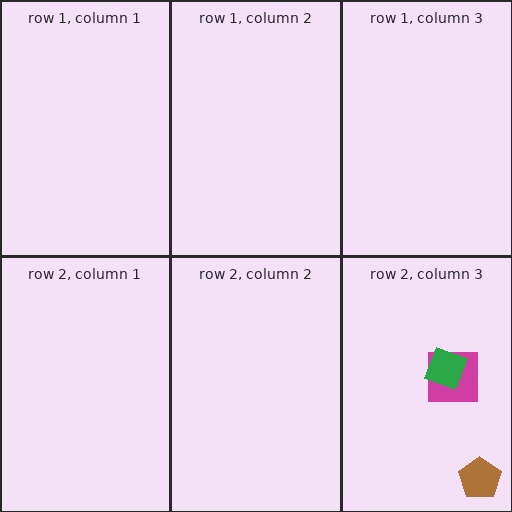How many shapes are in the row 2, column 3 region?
3.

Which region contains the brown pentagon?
The row 2, column 3 region.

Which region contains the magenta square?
The row 2, column 3 region.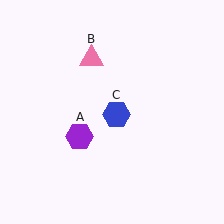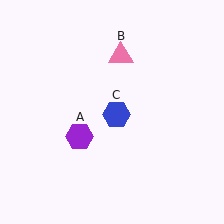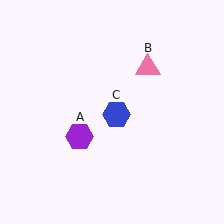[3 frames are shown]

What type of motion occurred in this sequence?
The pink triangle (object B) rotated clockwise around the center of the scene.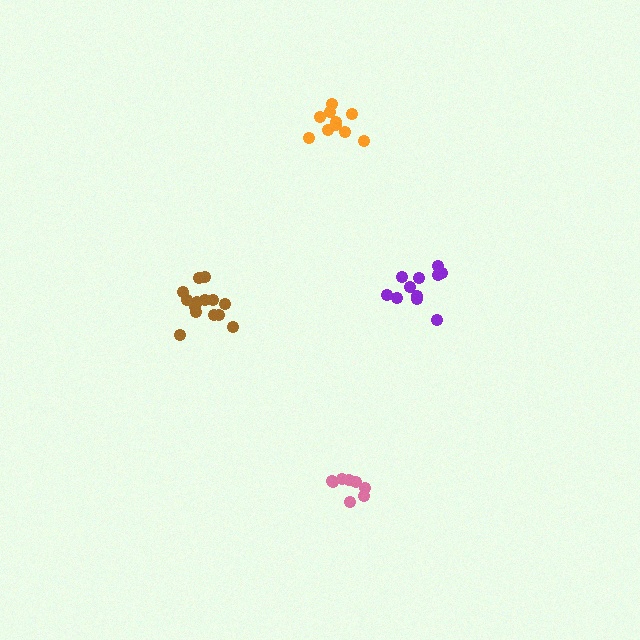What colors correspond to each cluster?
The clusters are colored: brown, purple, pink, orange.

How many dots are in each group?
Group 1: 14 dots, Group 2: 11 dots, Group 3: 8 dots, Group 4: 10 dots (43 total).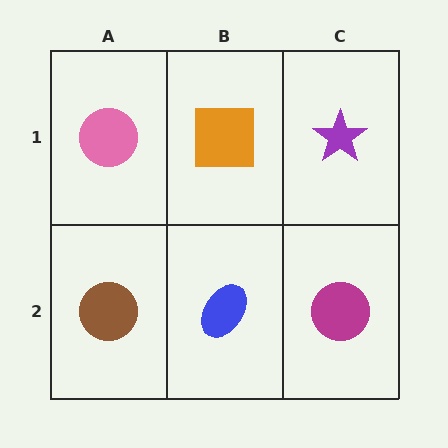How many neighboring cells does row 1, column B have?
3.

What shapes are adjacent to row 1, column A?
A brown circle (row 2, column A), an orange square (row 1, column B).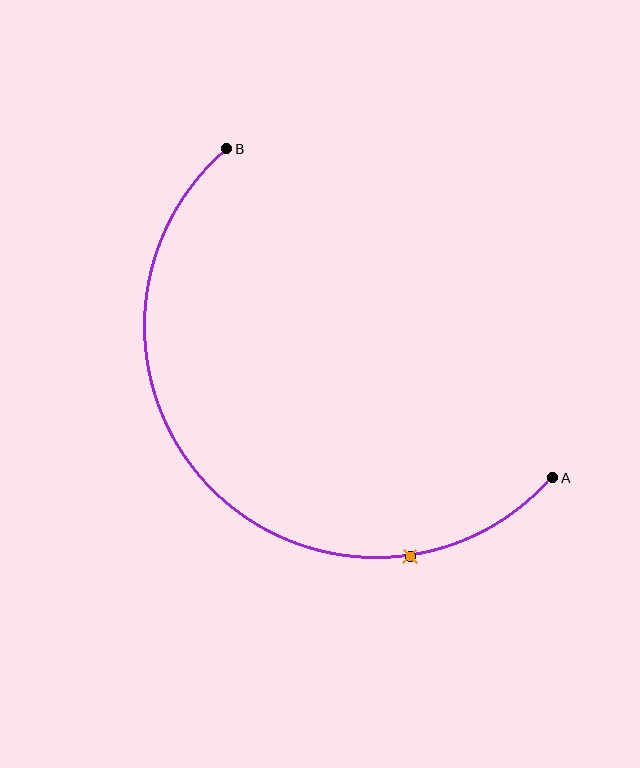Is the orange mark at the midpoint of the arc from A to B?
No. The orange mark lies on the arc but is closer to endpoint A. The arc midpoint would be at the point on the curve equidistant along the arc from both A and B.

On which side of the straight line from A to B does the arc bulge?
The arc bulges below and to the left of the straight line connecting A and B.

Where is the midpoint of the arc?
The arc midpoint is the point on the curve farthest from the straight line joining A and B. It sits below and to the left of that line.